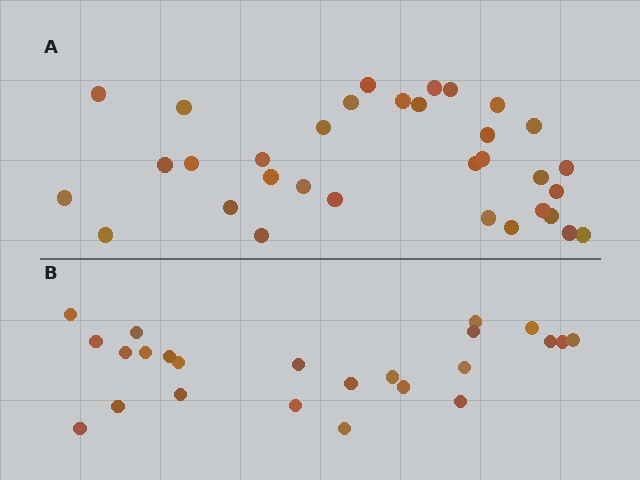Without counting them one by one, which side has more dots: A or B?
Region A (the top region) has more dots.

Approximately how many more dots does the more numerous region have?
Region A has roughly 8 or so more dots than region B.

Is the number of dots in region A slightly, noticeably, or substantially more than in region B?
Region A has noticeably more, but not dramatically so. The ratio is roughly 1.4 to 1.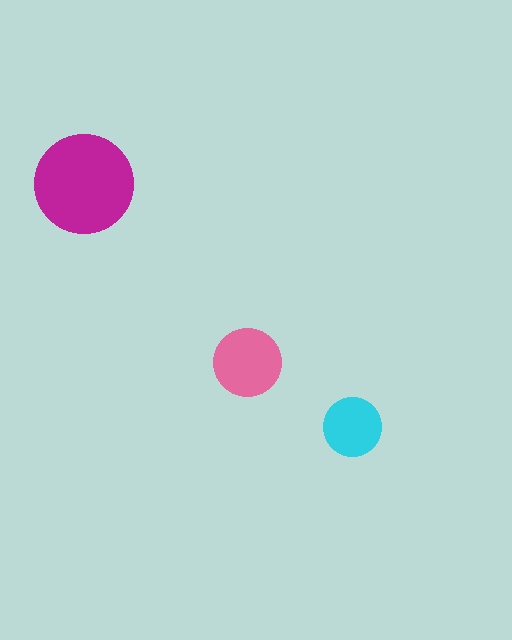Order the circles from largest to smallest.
the magenta one, the pink one, the cyan one.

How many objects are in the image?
There are 3 objects in the image.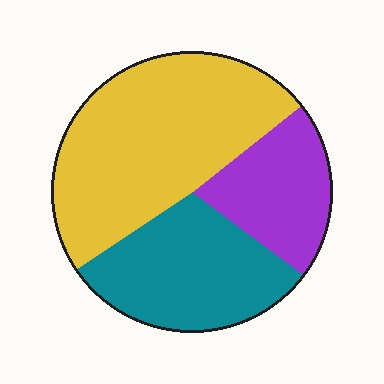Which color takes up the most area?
Yellow, at roughly 50%.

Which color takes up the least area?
Purple, at roughly 20%.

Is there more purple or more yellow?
Yellow.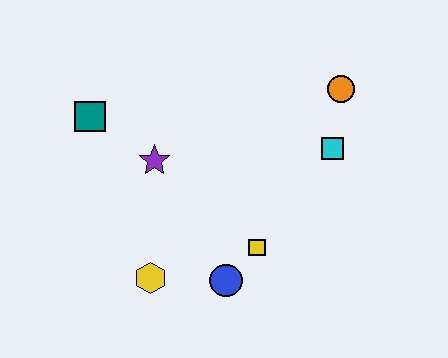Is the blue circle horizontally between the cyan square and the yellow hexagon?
Yes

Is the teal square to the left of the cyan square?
Yes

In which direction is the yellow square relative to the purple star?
The yellow square is to the right of the purple star.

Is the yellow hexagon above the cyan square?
No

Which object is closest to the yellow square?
The blue circle is closest to the yellow square.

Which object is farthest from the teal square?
The orange circle is farthest from the teal square.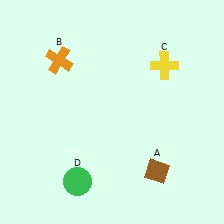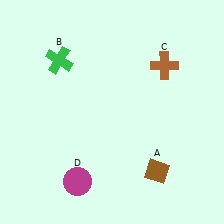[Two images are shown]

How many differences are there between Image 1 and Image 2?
There are 3 differences between the two images.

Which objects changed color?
B changed from orange to green. C changed from yellow to brown. D changed from green to magenta.